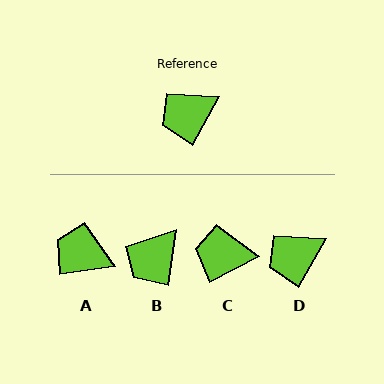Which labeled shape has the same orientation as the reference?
D.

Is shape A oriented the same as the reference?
No, it is off by about 52 degrees.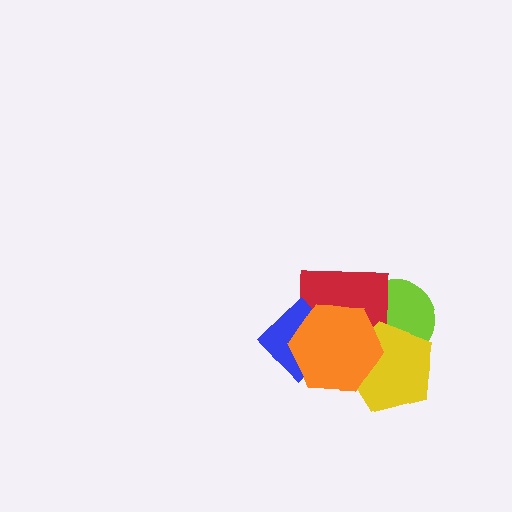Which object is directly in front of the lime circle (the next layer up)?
The red square is directly in front of the lime circle.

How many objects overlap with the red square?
4 objects overlap with the red square.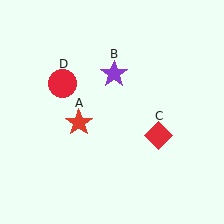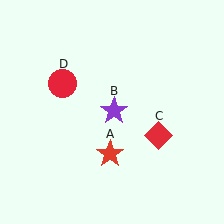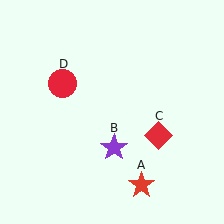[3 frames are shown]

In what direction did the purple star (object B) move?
The purple star (object B) moved down.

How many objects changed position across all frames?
2 objects changed position: red star (object A), purple star (object B).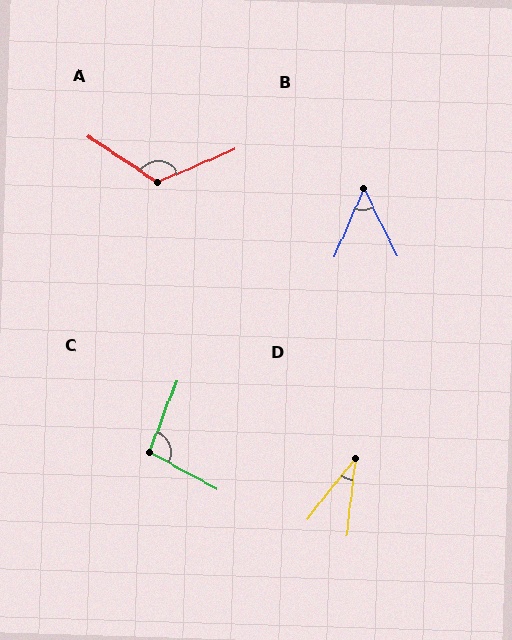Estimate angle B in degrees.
Approximately 49 degrees.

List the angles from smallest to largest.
D (32°), B (49°), C (97°), A (124°).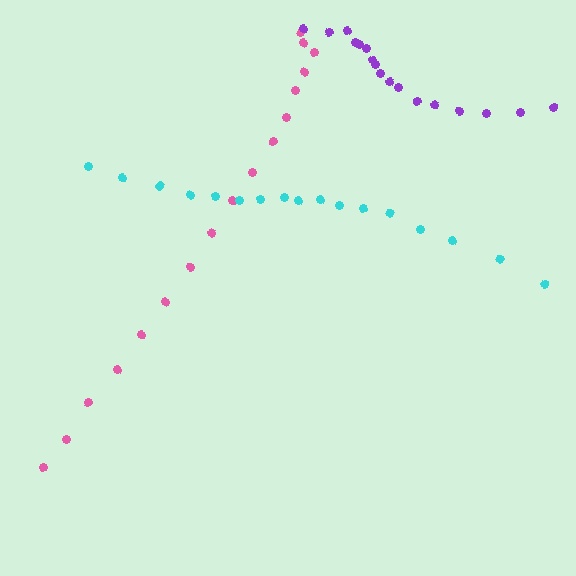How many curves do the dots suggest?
There are 3 distinct paths.